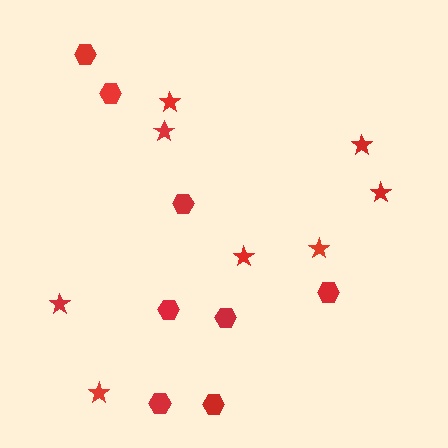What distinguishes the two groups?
There are 2 groups: one group of stars (8) and one group of hexagons (8).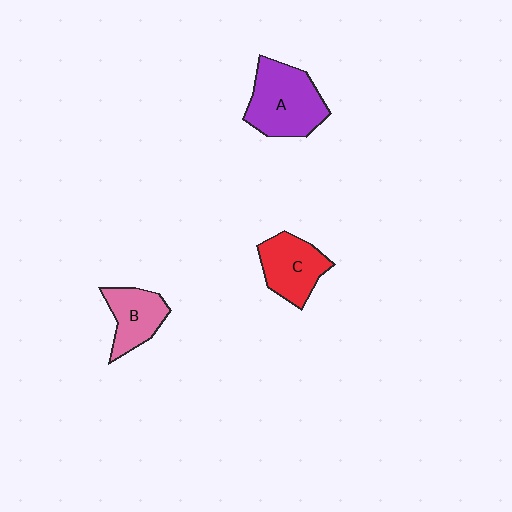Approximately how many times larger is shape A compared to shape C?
Approximately 1.3 times.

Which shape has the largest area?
Shape A (purple).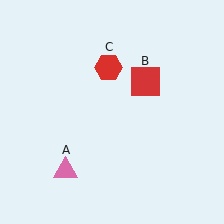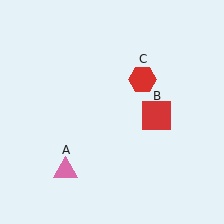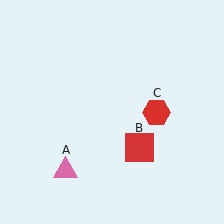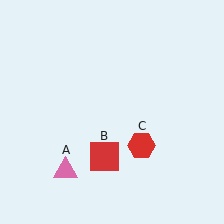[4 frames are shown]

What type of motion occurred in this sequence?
The red square (object B), red hexagon (object C) rotated clockwise around the center of the scene.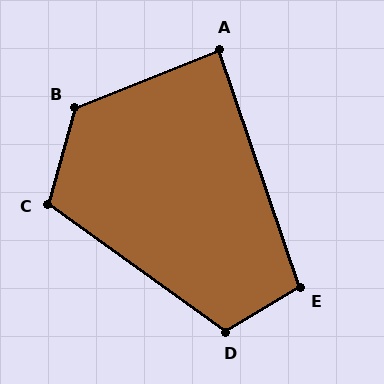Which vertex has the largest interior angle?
B, at approximately 127 degrees.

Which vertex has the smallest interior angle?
A, at approximately 87 degrees.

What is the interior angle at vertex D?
Approximately 113 degrees (obtuse).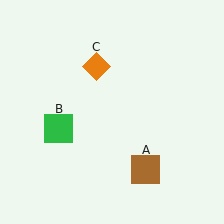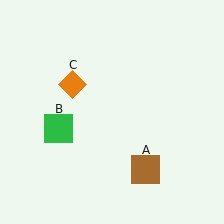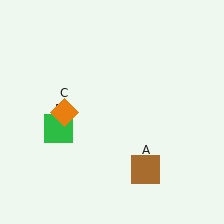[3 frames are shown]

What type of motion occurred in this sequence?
The orange diamond (object C) rotated counterclockwise around the center of the scene.